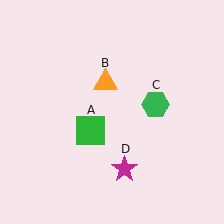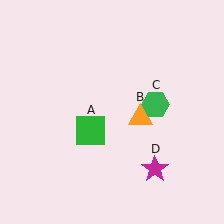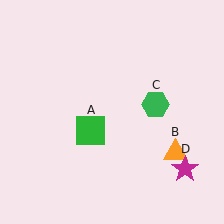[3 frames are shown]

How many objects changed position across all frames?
2 objects changed position: orange triangle (object B), magenta star (object D).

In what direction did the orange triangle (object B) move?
The orange triangle (object B) moved down and to the right.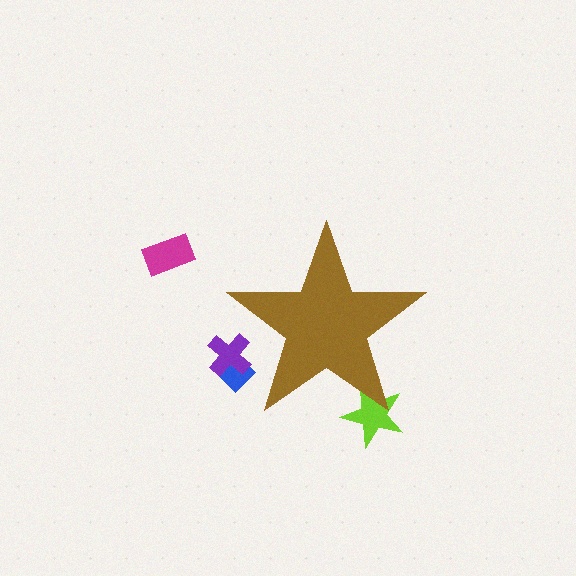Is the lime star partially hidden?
Yes, the lime star is partially hidden behind the brown star.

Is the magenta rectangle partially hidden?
No, the magenta rectangle is fully visible.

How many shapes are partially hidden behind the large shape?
3 shapes are partially hidden.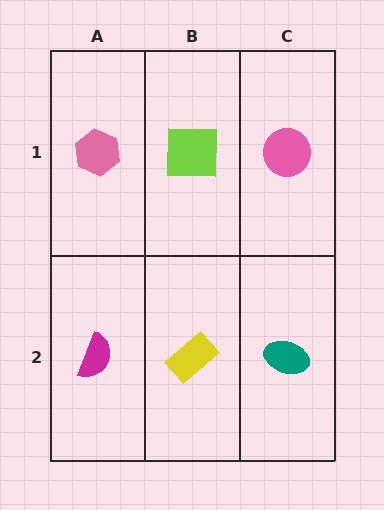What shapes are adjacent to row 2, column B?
A lime square (row 1, column B), a magenta semicircle (row 2, column A), a teal ellipse (row 2, column C).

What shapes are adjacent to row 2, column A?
A pink hexagon (row 1, column A), a yellow rectangle (row 2, column B).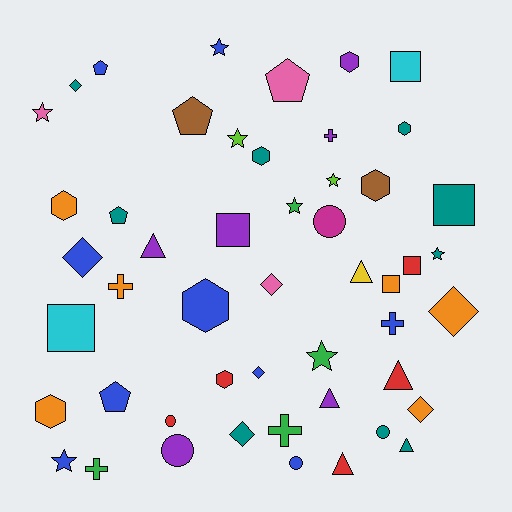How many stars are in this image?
There are 8 stars.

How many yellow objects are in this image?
There is 1 yellow object.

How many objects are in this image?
There are 50 objects.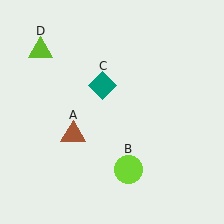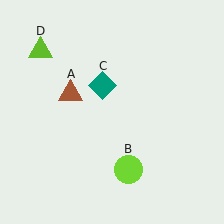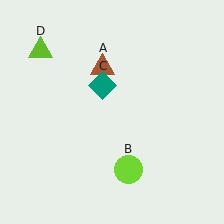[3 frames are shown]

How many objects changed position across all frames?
1 object changed position: brown triangle (object A).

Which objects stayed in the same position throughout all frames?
Lime circle (object B) and teal diamond (object C) and lime triangle (object D) remained stationary.